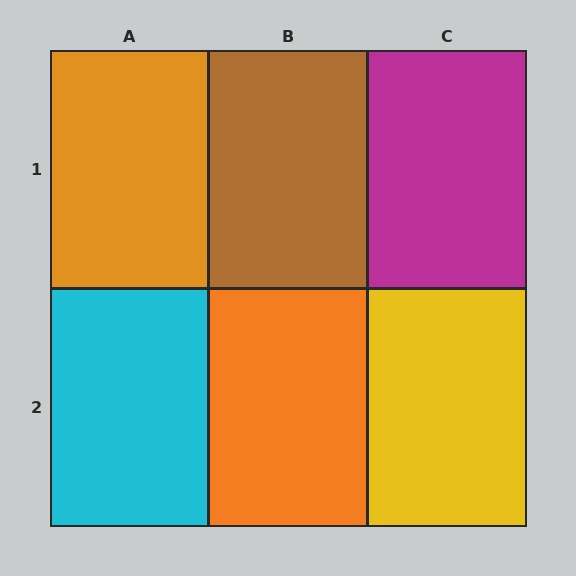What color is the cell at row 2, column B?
Orange.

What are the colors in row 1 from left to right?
Orange, brown, magenta.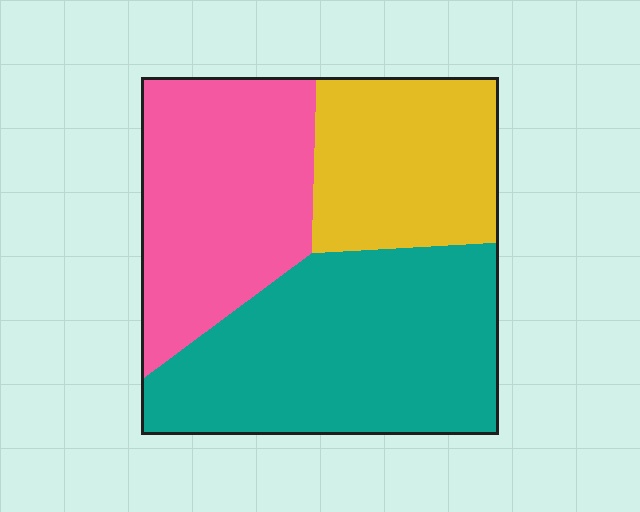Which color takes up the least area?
Yellow, at roughly 25%.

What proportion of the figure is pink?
Pink covers around 30% of the figure.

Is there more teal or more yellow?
Teal.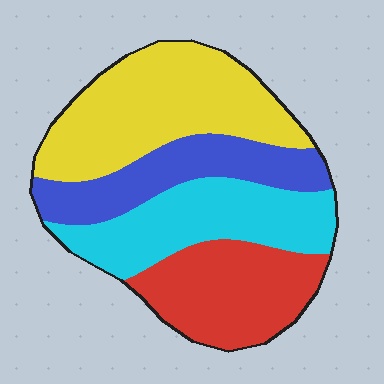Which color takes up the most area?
Yellow, at roughly 35%.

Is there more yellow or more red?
Yellow.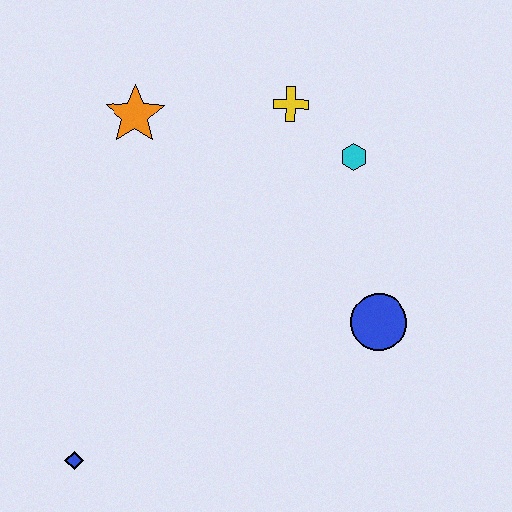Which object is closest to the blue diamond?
The blue circle is closest to the blue diamond.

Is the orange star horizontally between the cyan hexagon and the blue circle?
No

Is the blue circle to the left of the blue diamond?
No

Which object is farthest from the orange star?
The blue diamond is farthest from the orange star.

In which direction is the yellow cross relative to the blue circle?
The yellow cross is above the blue circle.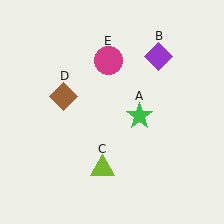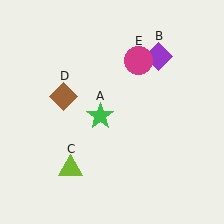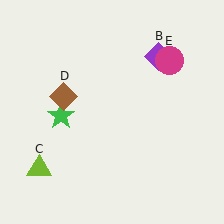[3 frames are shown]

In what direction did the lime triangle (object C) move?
The lime triangle (object C) moved left.